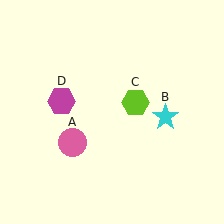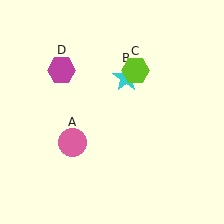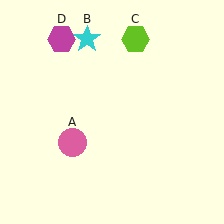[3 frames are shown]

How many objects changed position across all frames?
3 objects changed position: cyan star (object B), lime hexagon (object C), magenta hexagon (object D).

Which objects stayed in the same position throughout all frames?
Pink circle (object A) remained stationary.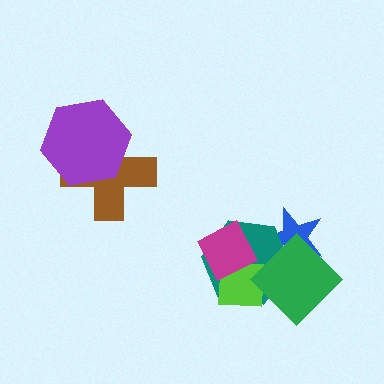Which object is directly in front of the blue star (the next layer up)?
The teal hexagon is directly in front of the blue star.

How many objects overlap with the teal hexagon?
4 objects overlap with the teal hexagon.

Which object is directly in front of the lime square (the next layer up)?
The green diamond is directly in front of the lime square.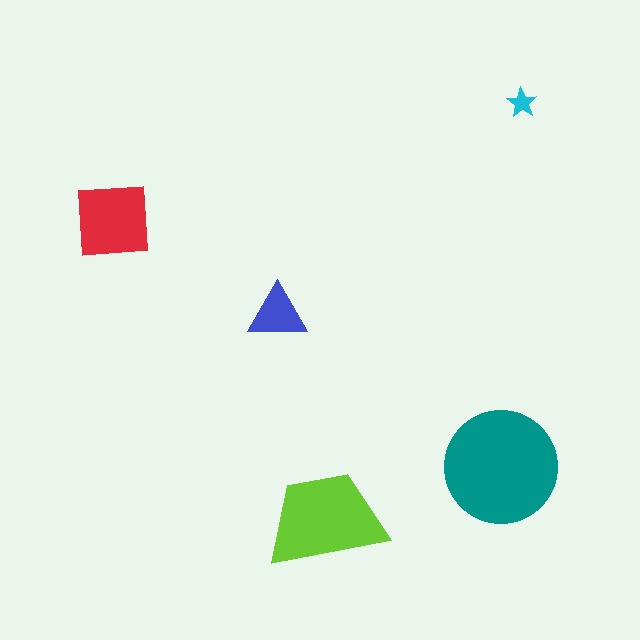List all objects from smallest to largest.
The cyan star, the blue triangle, the red square, the lime trapezoid, the teal circle.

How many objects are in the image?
There are 5 objects in the image.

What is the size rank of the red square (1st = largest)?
3rd.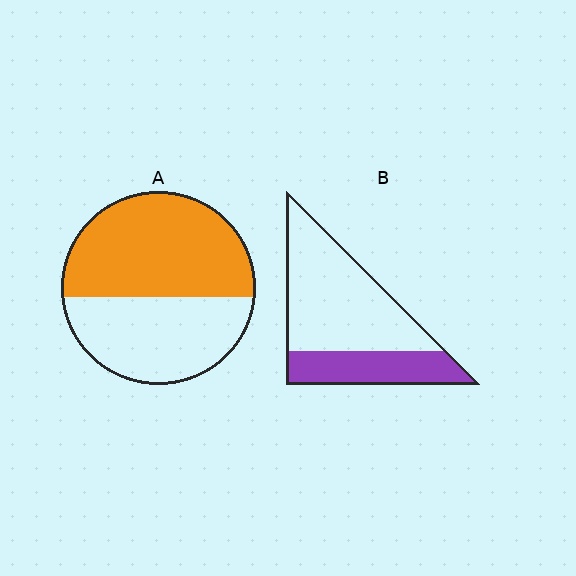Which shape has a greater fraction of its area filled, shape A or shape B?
Shape A.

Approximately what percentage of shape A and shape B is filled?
A is approximately 55% and B is approximately 30%.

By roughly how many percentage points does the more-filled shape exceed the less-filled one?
By roughly 25 percentage points (A over B).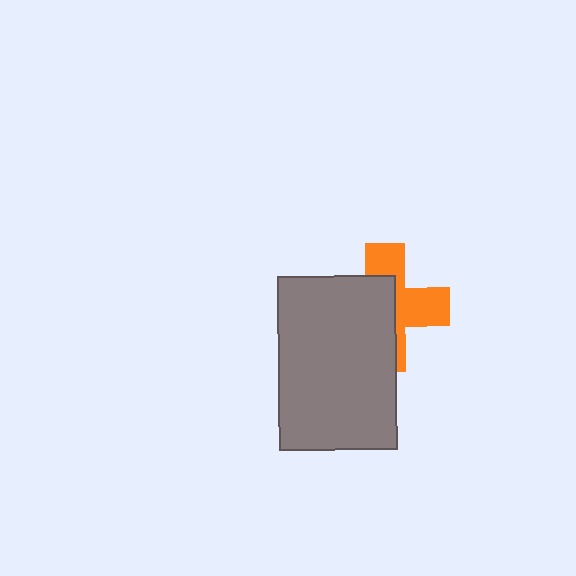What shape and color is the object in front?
The object in front is a gray rectangle.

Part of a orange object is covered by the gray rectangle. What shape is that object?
It is a cross.